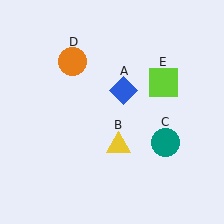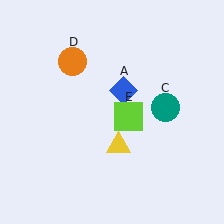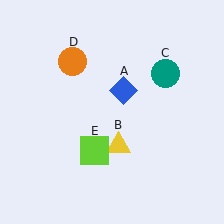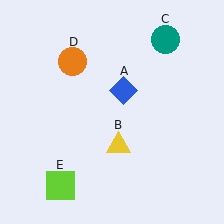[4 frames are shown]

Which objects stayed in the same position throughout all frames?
Blue diamond (object A) and yellow triangle (object B) and orange circle (object D) remained stationary.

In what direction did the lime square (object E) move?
The lime square (object E) moved down and to the left.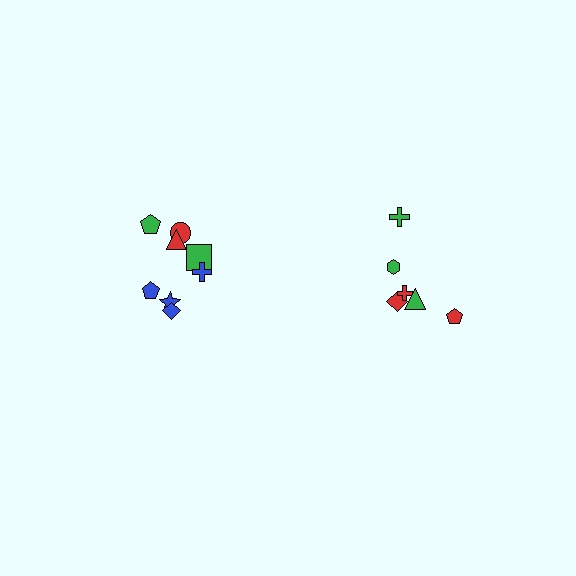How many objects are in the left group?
There are 8 objects.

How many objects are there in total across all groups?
There are 14 objects.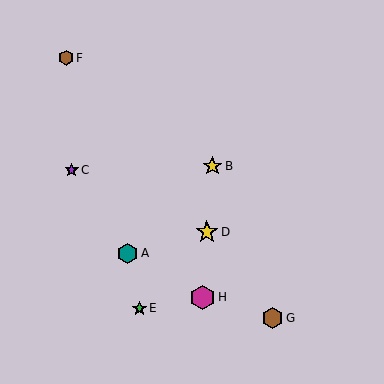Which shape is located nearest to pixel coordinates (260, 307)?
The brown hexagon (labeled G) at (272, 318) is nearest to that location.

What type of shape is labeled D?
Shape D is a yellow star.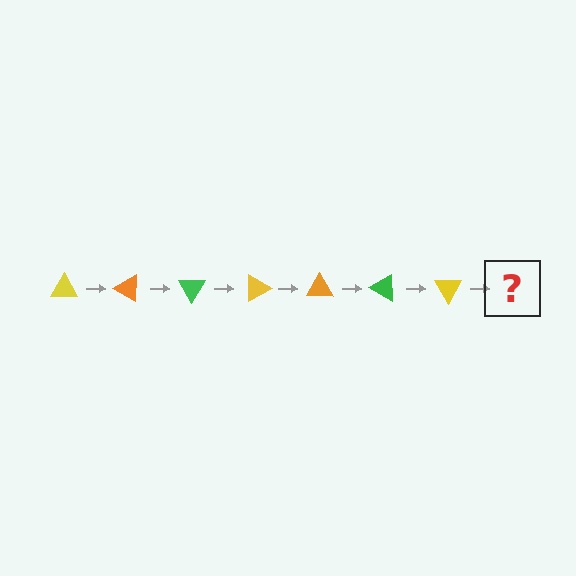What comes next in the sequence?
The next element should be an orange triangle, rotated 210 degrees from the start.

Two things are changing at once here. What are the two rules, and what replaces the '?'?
The two rules are that it rotates 30 degrees each step and the color cycles through yellow, orange, and green. The '?' should be an orange triangle, rotated 210 degrees from the start.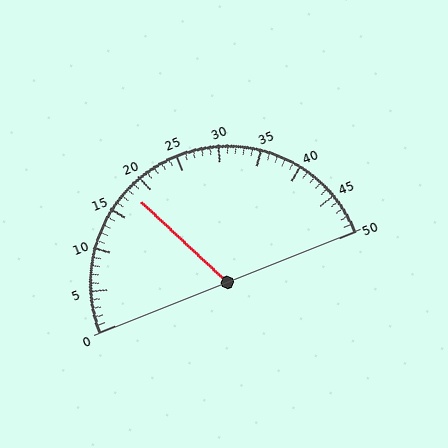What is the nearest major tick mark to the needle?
The nearest major tick mark is 20.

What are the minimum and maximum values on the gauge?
The gauge ranges from 0 to 50.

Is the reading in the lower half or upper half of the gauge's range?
The reading is in the lower half of the range (0 to 50).